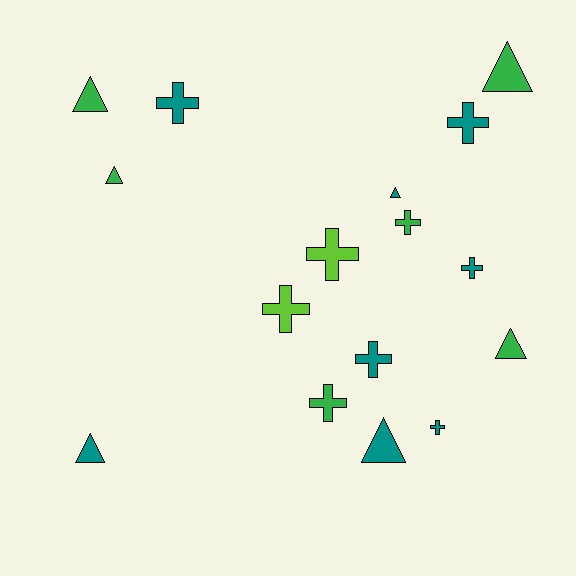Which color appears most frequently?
Teal, with 8 objects.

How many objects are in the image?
There are 16 objects.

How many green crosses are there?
There are 2 green crosses.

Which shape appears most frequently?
Cross, with 9 objects.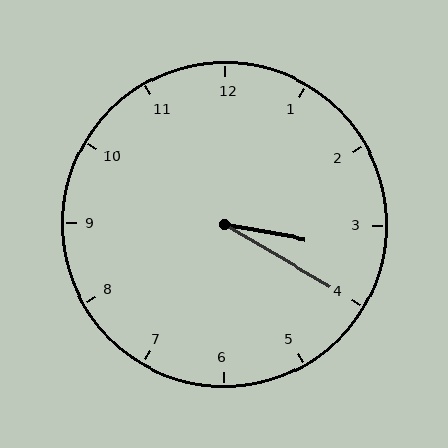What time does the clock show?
3:20.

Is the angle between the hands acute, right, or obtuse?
It is acute.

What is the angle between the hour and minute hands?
Approximately 20 degrees.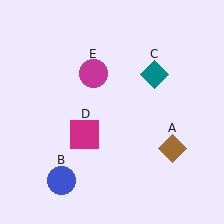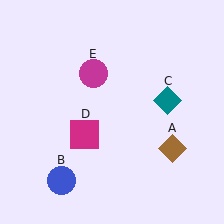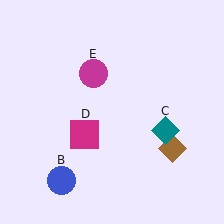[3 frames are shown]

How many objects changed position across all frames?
1 object changed position: teal diamond (object C).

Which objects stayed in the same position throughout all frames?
Brown diamond (object A) and blue circle (object B) and magenta square (object D) and magenta circle (object E) remained stationary.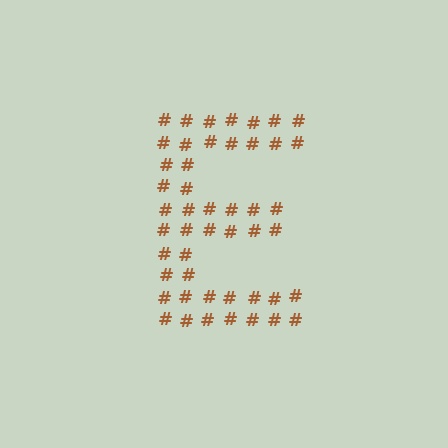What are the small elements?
The small elements are hash symbols.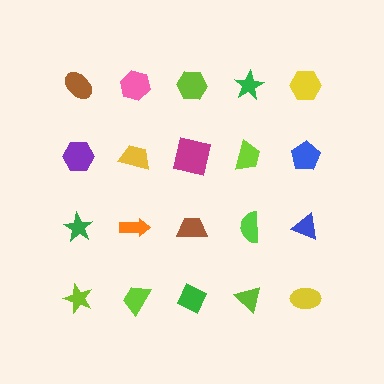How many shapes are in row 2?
5 shapes.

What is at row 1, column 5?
A yellow hexagon.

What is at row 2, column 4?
A lime trapezoid.